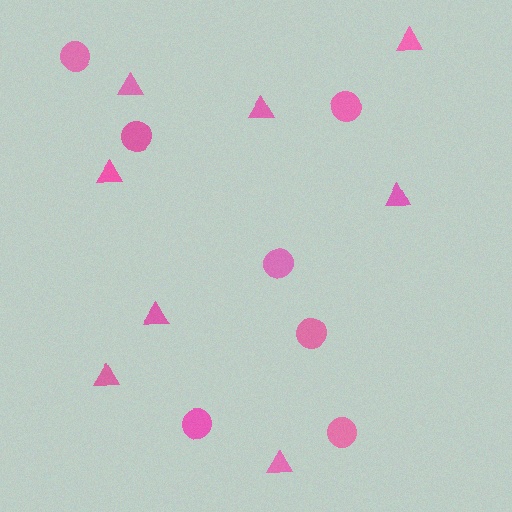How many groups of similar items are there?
There are 2 groups: one group of circles (7) and one group of triangles (8).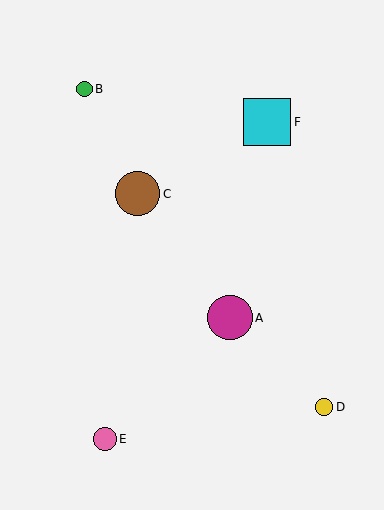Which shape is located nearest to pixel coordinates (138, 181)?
The brown circle (labeled C) at (137, 194) is nearest to that location.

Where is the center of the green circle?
The center of the green circle is at (85, 89).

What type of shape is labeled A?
Shape A is a magenta circle.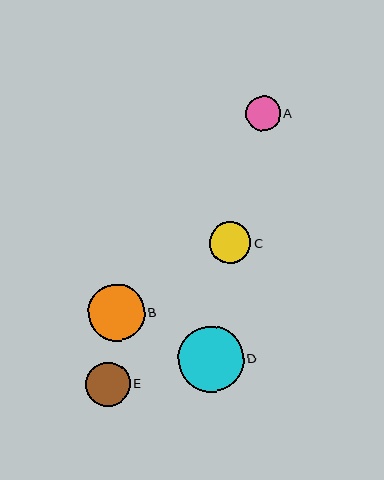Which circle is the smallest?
Circle A is the smallest with a size of approximately 35 pixels.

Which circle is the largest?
Circle D is the largest with a size of approximately 65 pixels.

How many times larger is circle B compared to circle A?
Circle B is approximately 1.6 times the size of circle A.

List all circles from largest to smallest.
From largest to smallest: D, B, E, C, A.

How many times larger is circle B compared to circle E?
Circle B is approximately 1.3 times the size of circle E.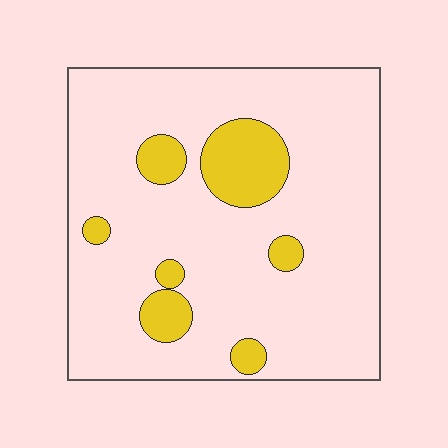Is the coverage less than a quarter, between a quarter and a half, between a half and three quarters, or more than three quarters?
Less than a quarter.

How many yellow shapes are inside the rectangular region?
7.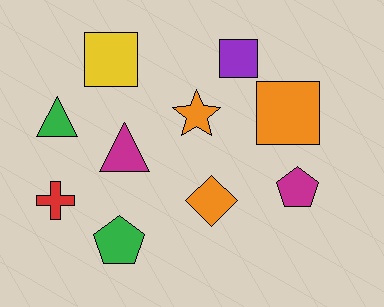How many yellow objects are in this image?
There is 1 yellow object.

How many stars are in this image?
There is 1 star.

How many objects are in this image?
There are 10 objects.